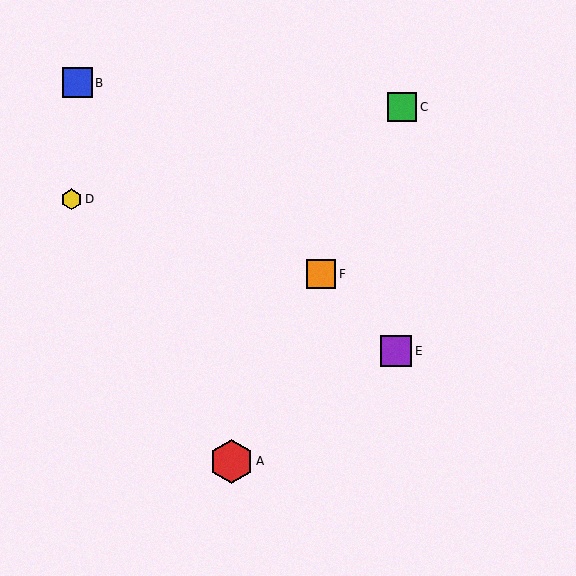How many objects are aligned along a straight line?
3 objects (A, C, F) are aligned along a straight line.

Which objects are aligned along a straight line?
Objects A, C, F are aligned along a straight line.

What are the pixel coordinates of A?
Object A is at (231, 461).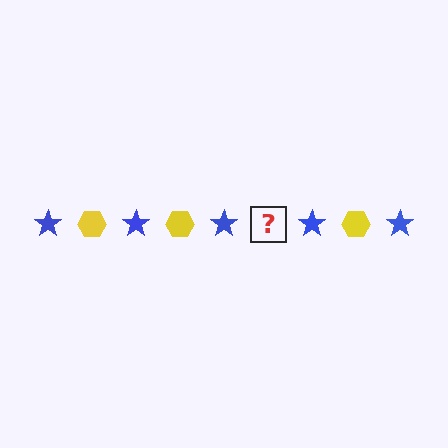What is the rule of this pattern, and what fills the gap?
The rule is that the pattern alternates between blue star and yellow hexagon. The gap should be filled with a yellow hexagon.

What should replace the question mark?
The question mark should be replaced with a yellow hexagon.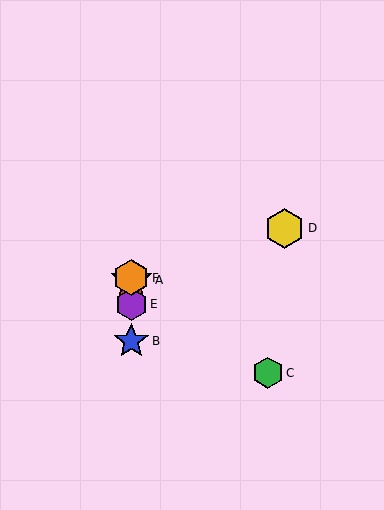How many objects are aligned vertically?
4 objects (A, B, E, F) are aligned vertically.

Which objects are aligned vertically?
Objects A, B, E, F are aligned vertically.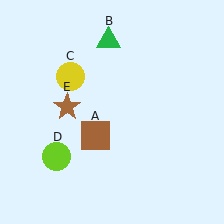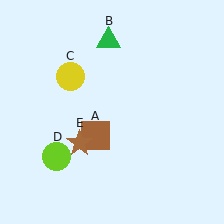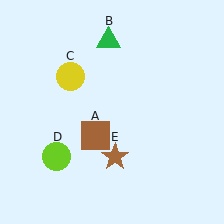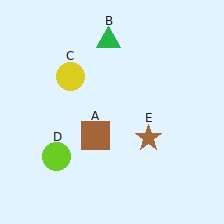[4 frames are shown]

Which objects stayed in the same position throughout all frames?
Brown square (object A) and green triangle (object B) and yellow circle (object C) and lime circle (object D) remained stationary.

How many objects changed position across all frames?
1 object changed position: brown star (object E).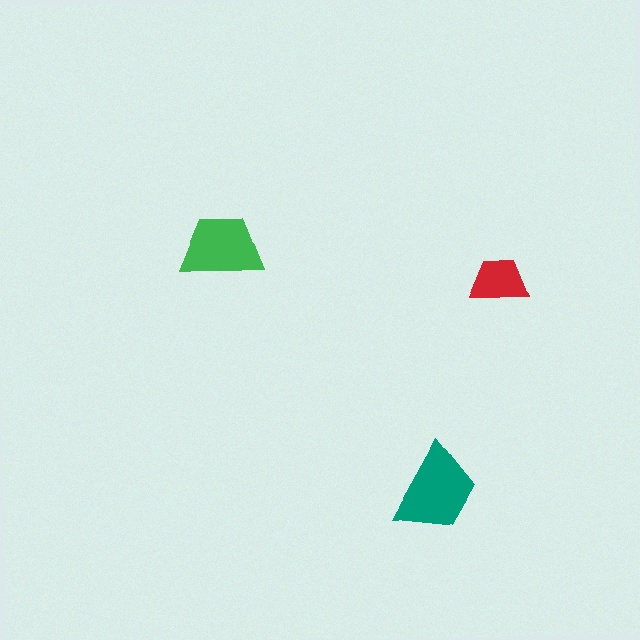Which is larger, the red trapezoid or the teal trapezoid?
The teal one.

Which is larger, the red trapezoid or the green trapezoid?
The green one.